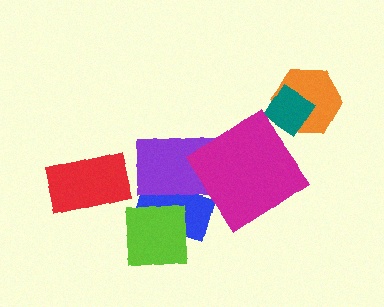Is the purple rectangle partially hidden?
Yes, it is partially covered by another shape.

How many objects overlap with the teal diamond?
1 object overlaps with the teal diamond.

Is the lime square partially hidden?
No, no other shape covers it.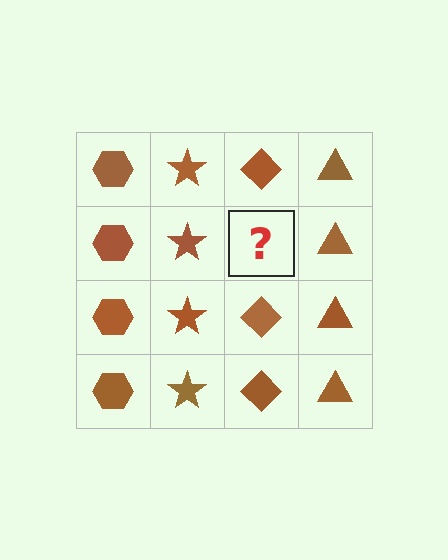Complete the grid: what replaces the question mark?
The question mark should be replaced with a brown diamond.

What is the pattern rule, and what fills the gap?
The rule is that each column has a consistent shape. The gap should be filled with a brown diamond.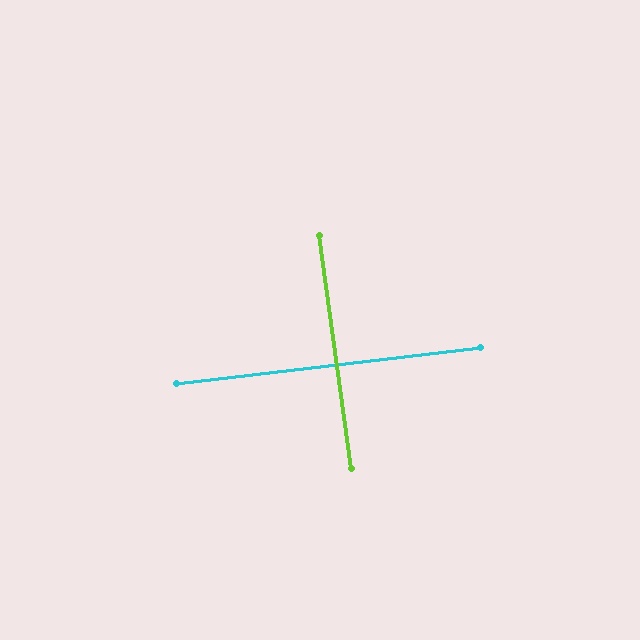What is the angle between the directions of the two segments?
Approximately 89 degrees.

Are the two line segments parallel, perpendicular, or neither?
Perpendicular — they meet at approximately 89°.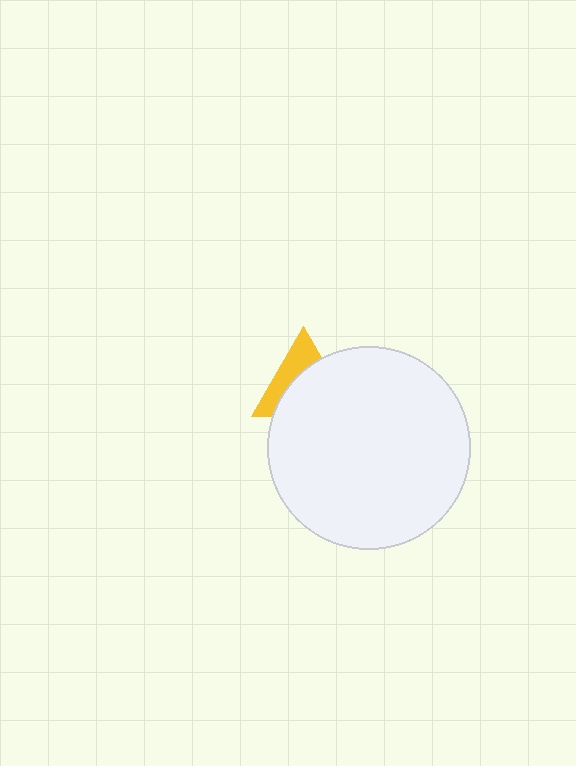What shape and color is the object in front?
The object in front is a white circle.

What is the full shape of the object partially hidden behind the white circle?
The partially hidden object is a yellow triangle.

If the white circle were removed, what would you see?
You would see the complete yellow triangle.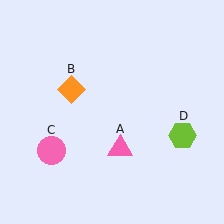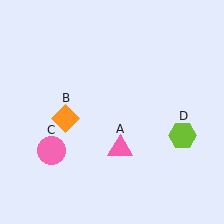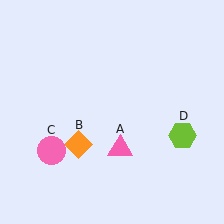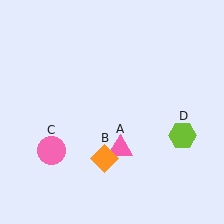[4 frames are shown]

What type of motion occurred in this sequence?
The orange diamond (object B) rotated counterclockwise around the center of the scene.